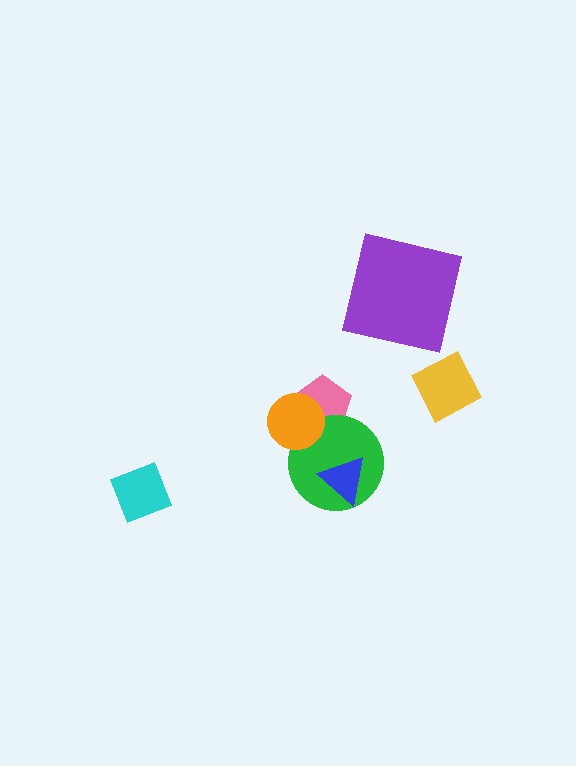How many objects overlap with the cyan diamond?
0 objects overlap with the cyan diamond.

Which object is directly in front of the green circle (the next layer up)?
The orange circle is directly in front of the green circle.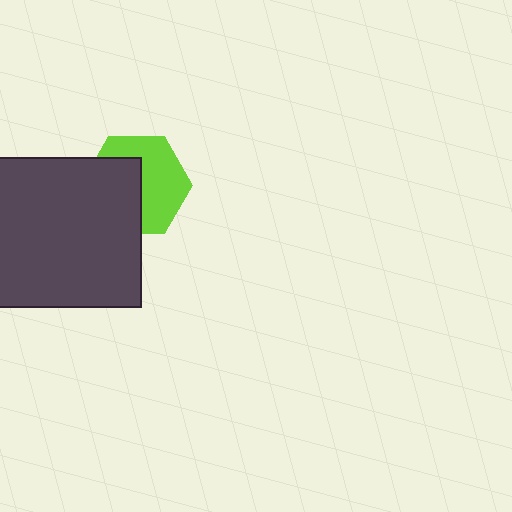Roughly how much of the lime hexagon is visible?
About half of it is visible (roughly 54%).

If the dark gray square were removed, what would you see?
You would see the complete lime hexagon.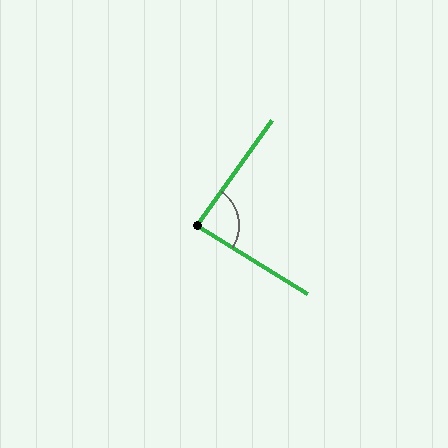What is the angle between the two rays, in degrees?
Approximately 86 degrees.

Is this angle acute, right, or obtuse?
It is approximately a right angle.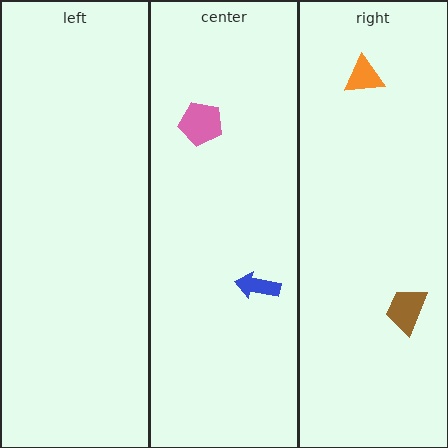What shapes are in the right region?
The orange triangle, the brown trapezoid.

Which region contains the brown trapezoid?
The right region.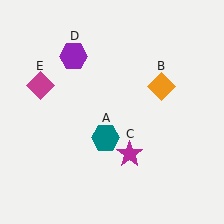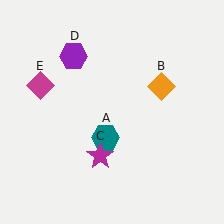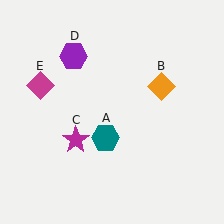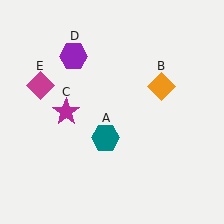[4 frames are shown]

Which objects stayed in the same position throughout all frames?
Teal hexagon (object A) and orange diamond (object B) and purple hexagon (object D) and magenta diamond (object E) remained stationary.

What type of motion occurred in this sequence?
The magenta star (object C) rotated clockwise around the center of the scene.